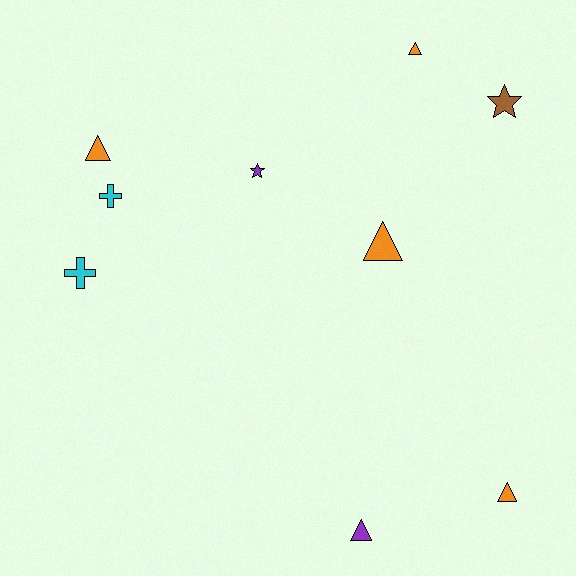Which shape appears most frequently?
Triangle, with 5 objects.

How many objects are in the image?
There are 9 objects.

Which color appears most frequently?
Orange, with 4 objects.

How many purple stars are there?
There is 1 purple star.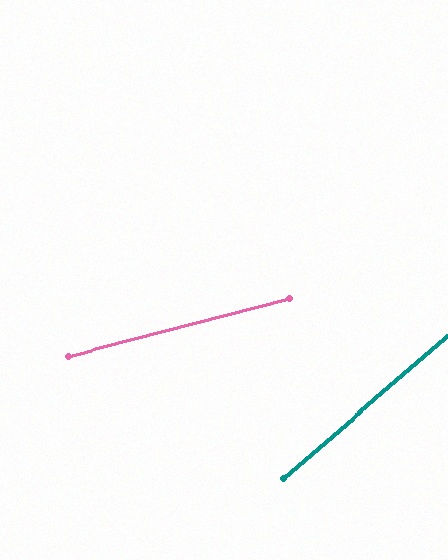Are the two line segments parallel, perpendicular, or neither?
Neither parallel nor perpendicular — they differ by about 26°.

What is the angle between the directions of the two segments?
Approximately 26 degrees.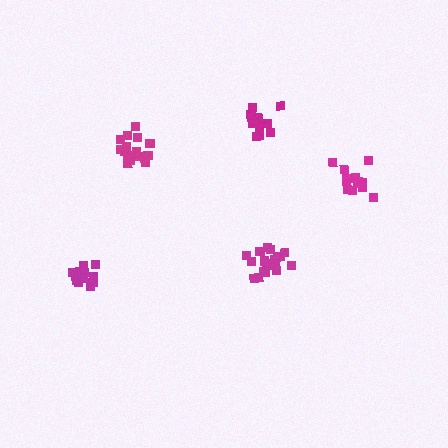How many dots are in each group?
Group 1: 14 dots, Group 2: 19 dots, Group 3: 18 dots, Group 4: 14 dots, Group 5: 15 dots (80 total).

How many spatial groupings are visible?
There are 5 spatial groupings.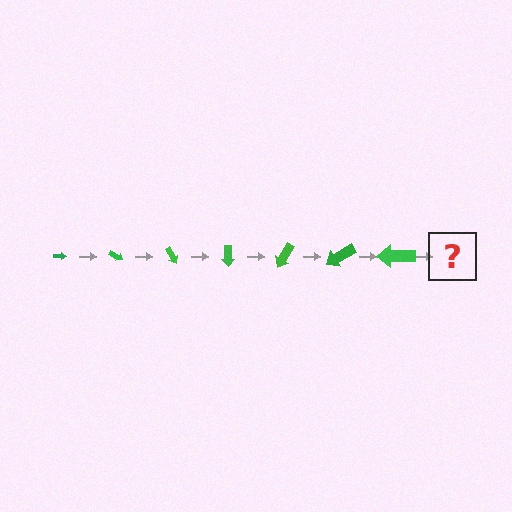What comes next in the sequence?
The next element should be an arrow, larger than the previous one and rotated 210 degrees from the start.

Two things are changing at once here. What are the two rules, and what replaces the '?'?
The two rules are that the arrow grows larger each step and it rotates 30 degrees each step. The '?' should be an arrow, larger than the previous one and rotated 210 degrees from the start.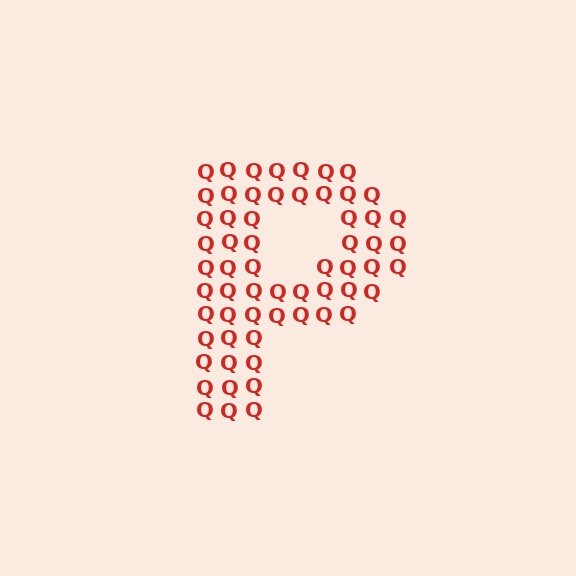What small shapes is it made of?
It is made of small letter Q's.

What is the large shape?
The large shape is the letter P.